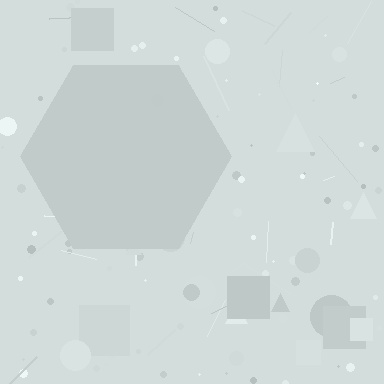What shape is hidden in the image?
A hexagon is hidden in the image.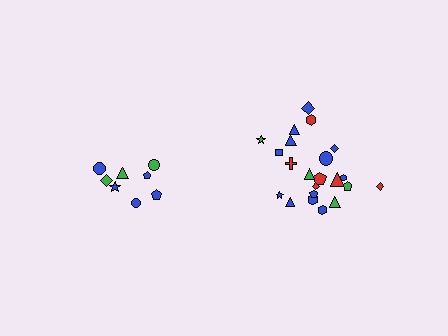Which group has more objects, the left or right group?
The right group.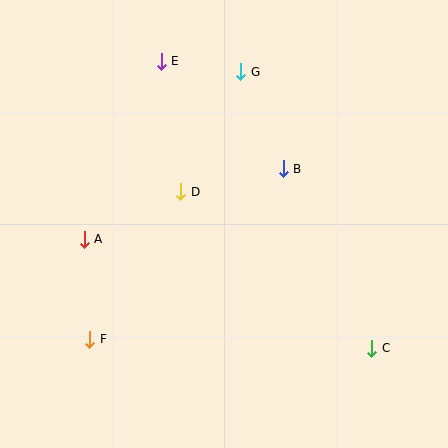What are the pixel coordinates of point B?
Point B is at (283, 169).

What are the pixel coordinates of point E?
Point E is at (161, 61).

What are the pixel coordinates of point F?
Point F is at (90, 339).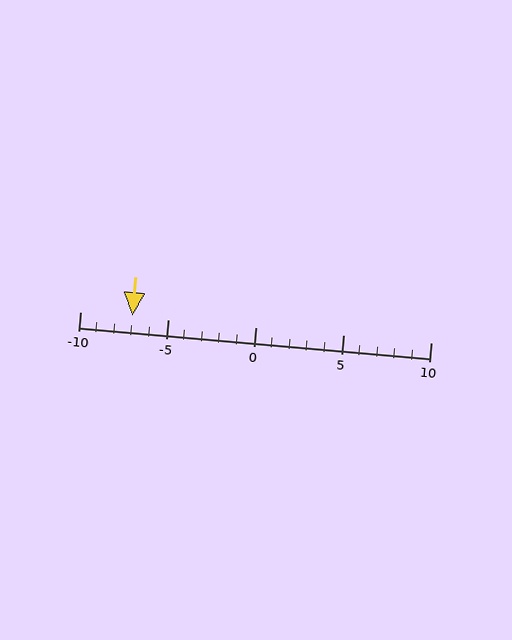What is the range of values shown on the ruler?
The ruler shows values from -10 to 10.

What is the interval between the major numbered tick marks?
The major tick marks are spaced 5 units apart.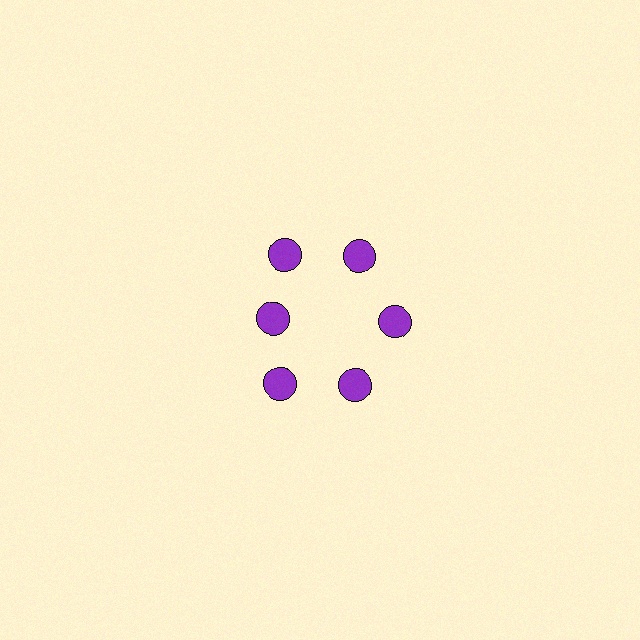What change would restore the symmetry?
The symmetry would be restored by moving it outward, back onto the ring so that all 6 circles sit at equal angles and equal distance from the center.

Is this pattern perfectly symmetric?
No. The 6 purple circles are arranged in a ring, but one element near the 9 o'clock position is pulled inward toward the center, breaking the 6-fold rotational symmetry.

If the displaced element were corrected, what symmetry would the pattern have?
It would have 6-fold rotational symmetry — the pattern would map onto itself every 60 degrees.